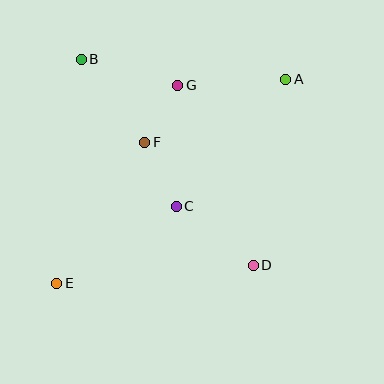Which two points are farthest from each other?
Points A and E are farthest from each other.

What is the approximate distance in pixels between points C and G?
The distance between C and G is approximately 121 pixels.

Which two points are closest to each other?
Points F and G are closest to each other.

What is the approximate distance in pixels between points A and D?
The distance between A and D is approximately 189 pixels.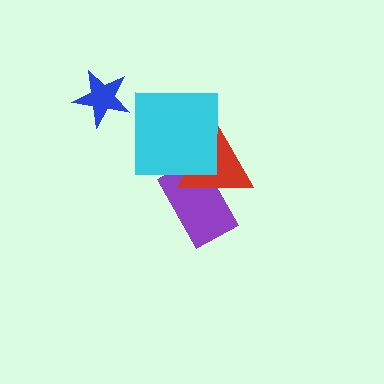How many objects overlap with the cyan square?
2 objects overlap with the cyan square.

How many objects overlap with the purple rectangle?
2 objects overlap with the purple rectangle.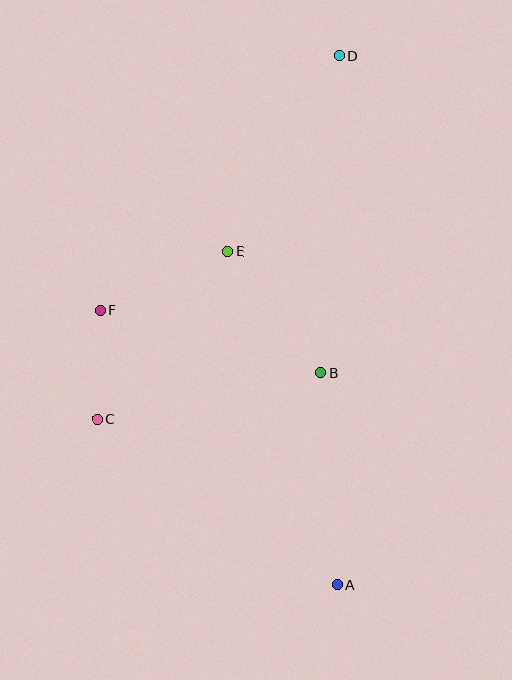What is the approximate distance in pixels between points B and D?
The distance between B and D is approximately 317 pixels.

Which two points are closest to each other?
Points C and F are closest to each other.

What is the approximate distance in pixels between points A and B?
The distance between A and B is approximately 213 pixels.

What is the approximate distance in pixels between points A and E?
The distance between A and E is approximately 351 pixels.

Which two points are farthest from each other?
Points A and D are farthest from each other.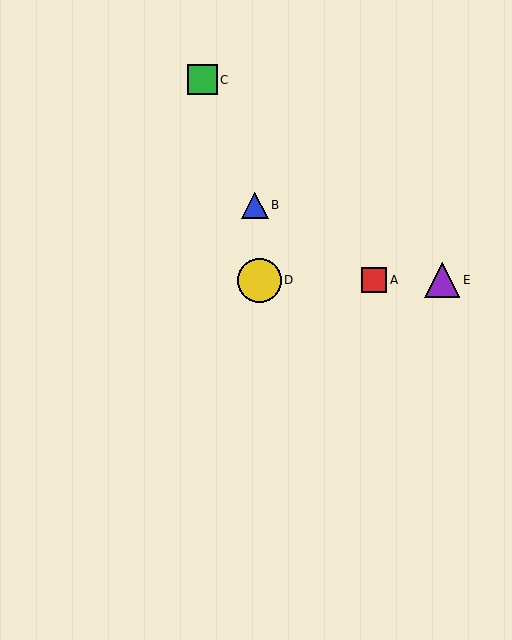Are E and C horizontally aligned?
No, E is at y≈280 and C is at y≈80.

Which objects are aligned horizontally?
Objects A, D, E are aligned horizontally.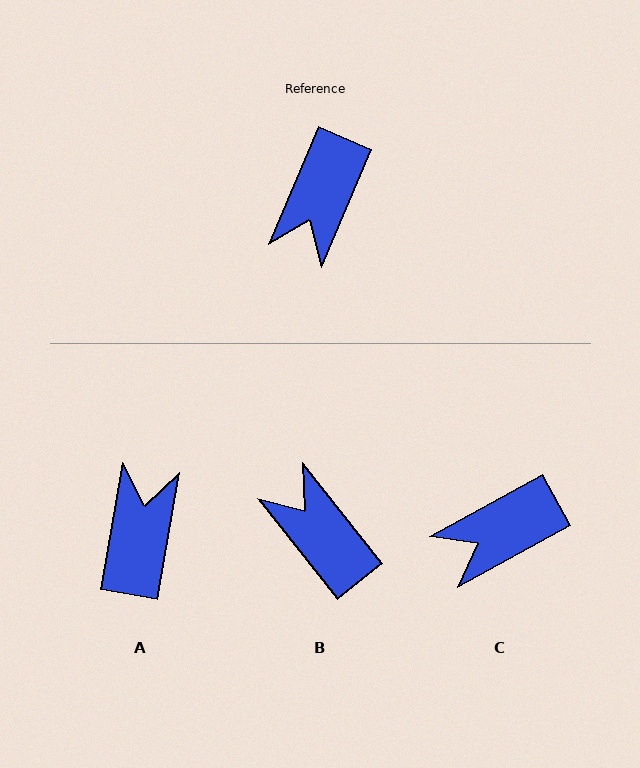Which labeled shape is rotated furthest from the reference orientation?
A, about 167 degrees away.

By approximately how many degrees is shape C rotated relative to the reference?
Approximately 38 degrees clockwise.